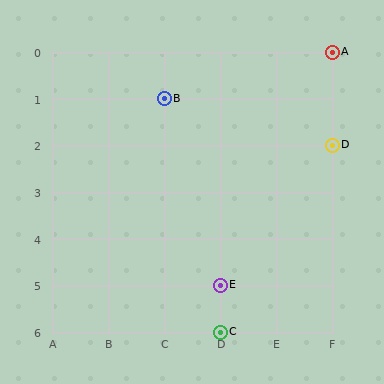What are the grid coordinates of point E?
Point E is at grid coordinates (D, 5).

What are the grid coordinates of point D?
Point D is at grid coordinates (F, 2).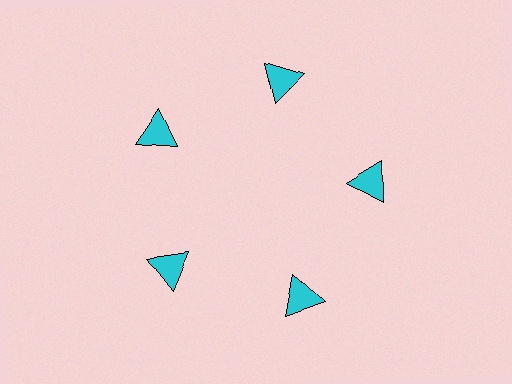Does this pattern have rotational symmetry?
Yes, this pattern has 5-fold rotational symmetry. It looks the same after rotating 72 degrees around the center.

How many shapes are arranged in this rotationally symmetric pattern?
There are 5 shapes, arranged in 5 groups of 1.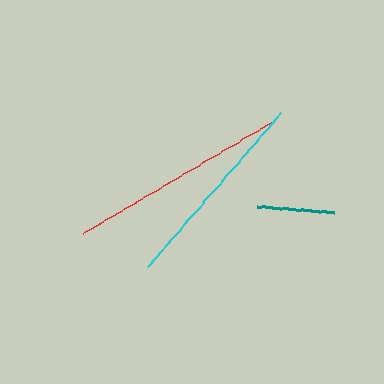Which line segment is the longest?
The red line is the longest at approximately 222 pixels.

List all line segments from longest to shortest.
From longest to shortest: red, cyan, teal.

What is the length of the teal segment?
The teal segment is approximately 77 pixels long.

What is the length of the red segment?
The red segment is approximately 222 pixels long.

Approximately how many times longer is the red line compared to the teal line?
The red line is approximately 2.9 times the length of the teal line.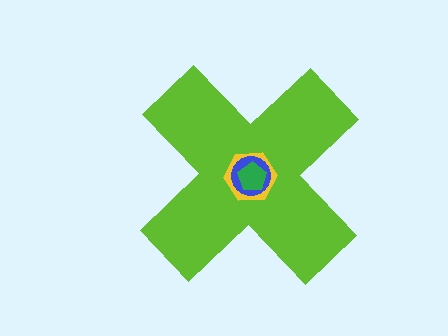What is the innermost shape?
The green pentagon.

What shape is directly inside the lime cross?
The yellow hexagon.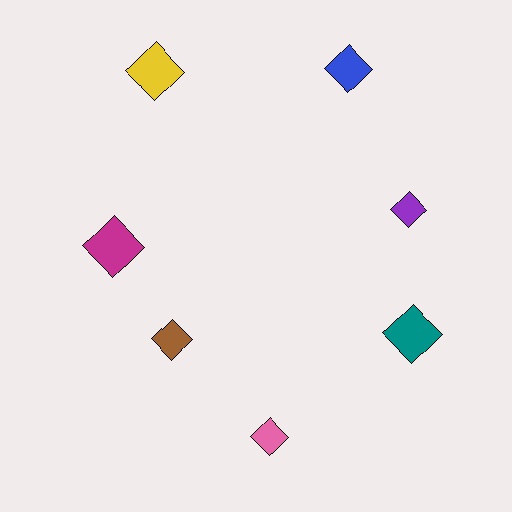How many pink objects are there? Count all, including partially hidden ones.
There is 1 pink object.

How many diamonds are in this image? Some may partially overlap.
There are 7 diamonds.